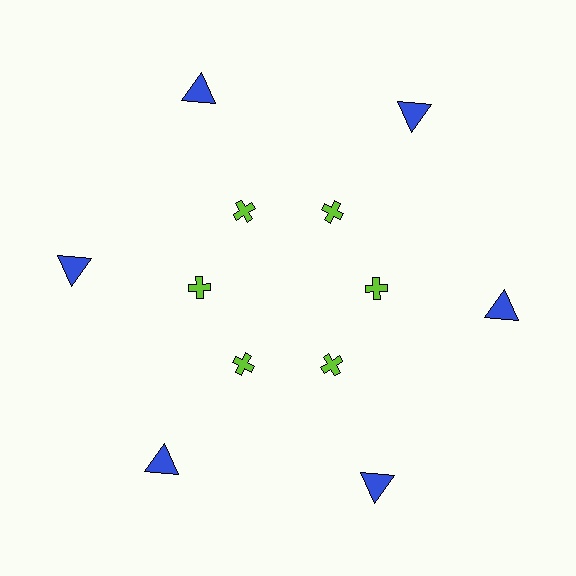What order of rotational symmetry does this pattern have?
This pattern has 6-fold rotational symmetry.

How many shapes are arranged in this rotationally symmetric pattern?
There are 12 shapes, arranged in 6 groups of 2.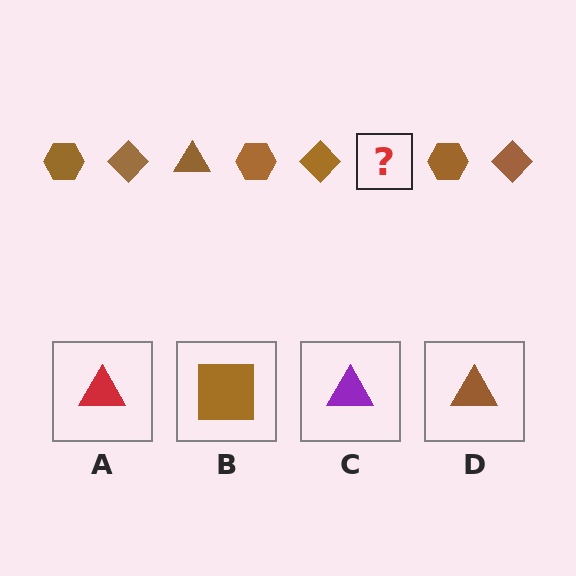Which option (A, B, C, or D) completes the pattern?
D.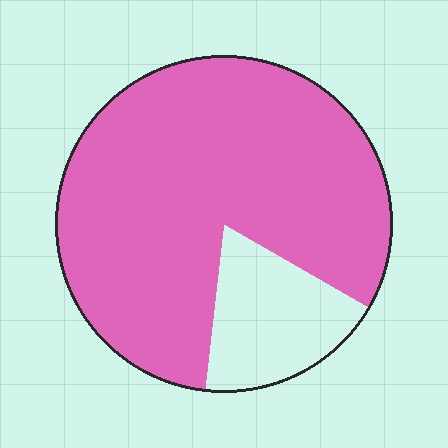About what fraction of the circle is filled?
About four fifths (4/5).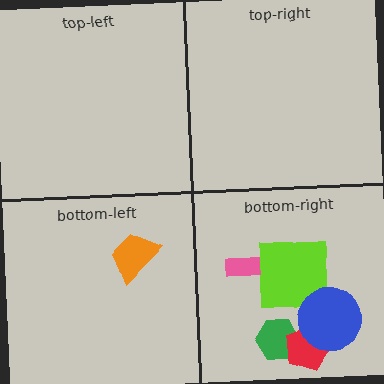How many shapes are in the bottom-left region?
1.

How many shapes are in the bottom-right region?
5.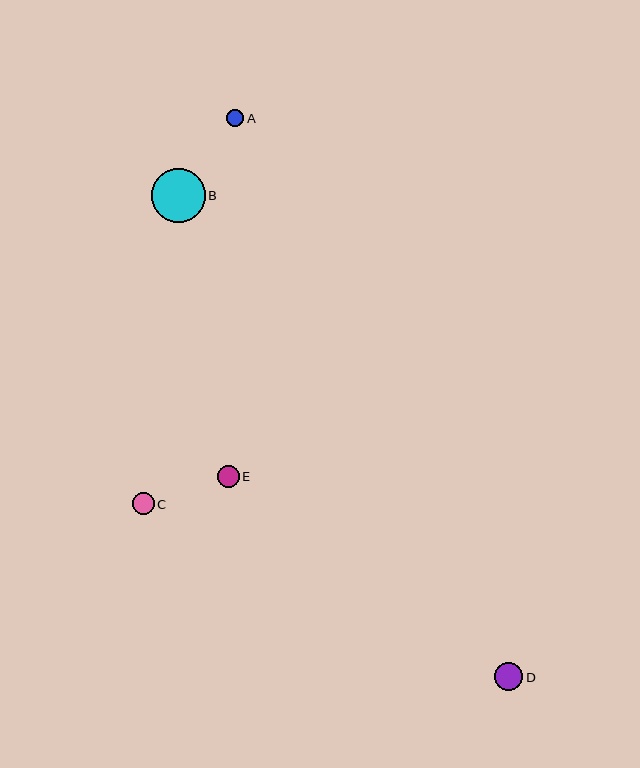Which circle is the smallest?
Circle A is the smallest with a size of approximately 17 pixels.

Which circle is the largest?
Circle B is the largest with a size of approximately 54 pixels.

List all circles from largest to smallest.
From largest to smallest: B, D, C, E, A.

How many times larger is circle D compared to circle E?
Circle D is approximately 1.3 times the size of circle E.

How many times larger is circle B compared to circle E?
Circle B is approximately 2.5 times the size of circle E.